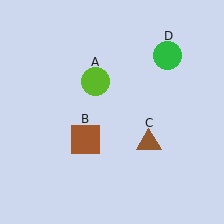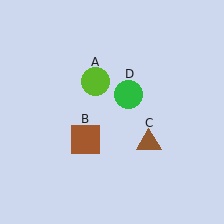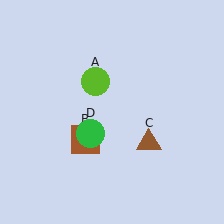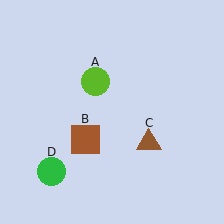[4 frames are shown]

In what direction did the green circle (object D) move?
The green circle (object D) moved down and to the left.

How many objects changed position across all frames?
1 object changed position: green circle (object D).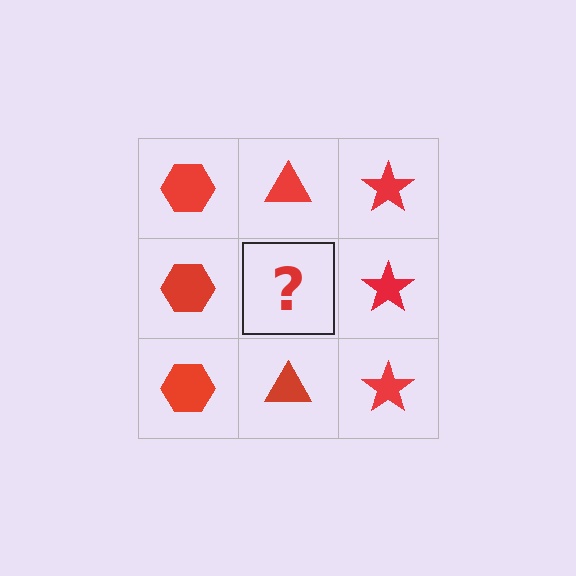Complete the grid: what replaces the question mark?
The question mark should be replaced with a red triangle.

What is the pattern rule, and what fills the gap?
The rule is that each column has a consistent shape. The gap should be filled with a red triangle.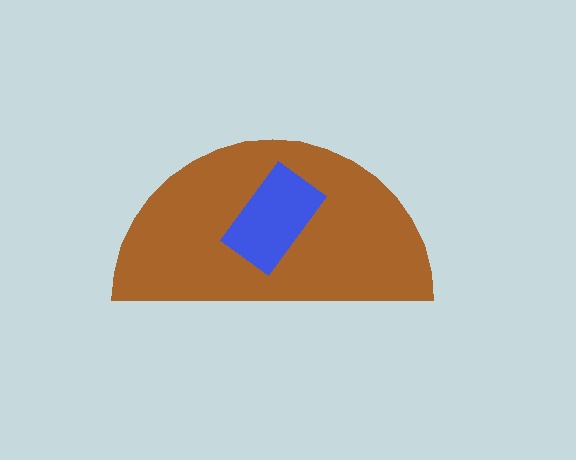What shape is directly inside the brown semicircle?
The blue rectangle.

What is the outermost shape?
The brown semicircle.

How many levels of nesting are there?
2.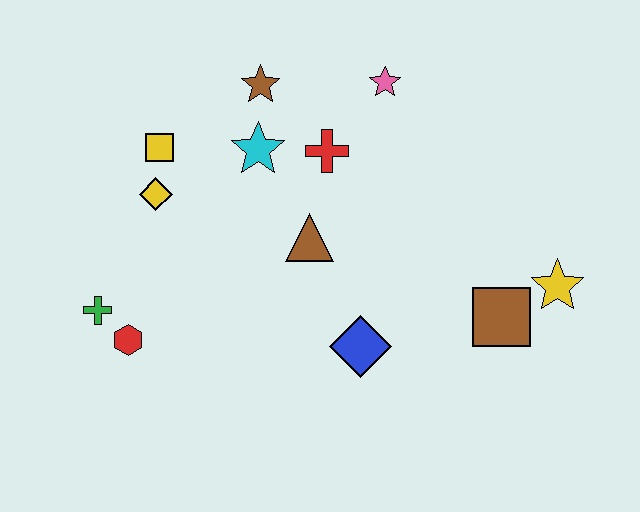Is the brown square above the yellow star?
No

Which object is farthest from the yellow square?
The yellow star is farthest from the yellow square.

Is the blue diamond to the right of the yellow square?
Yes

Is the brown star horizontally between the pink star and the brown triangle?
No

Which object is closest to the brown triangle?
The red cross is closest to the brown triangle.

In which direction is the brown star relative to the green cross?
The brown star is above the green cross.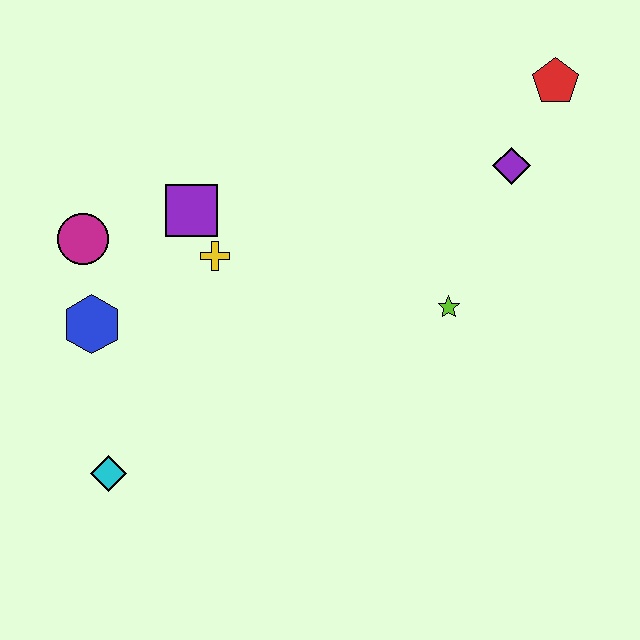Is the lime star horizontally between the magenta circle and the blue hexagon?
No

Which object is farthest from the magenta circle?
The red pentagon is farthest from the magenta circle.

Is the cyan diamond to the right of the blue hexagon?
Yes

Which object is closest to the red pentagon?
The purple diamond is closest to the red pentagon.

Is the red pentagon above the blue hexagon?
Yes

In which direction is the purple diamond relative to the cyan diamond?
The purple diamond is to the right of the cyan diamond.